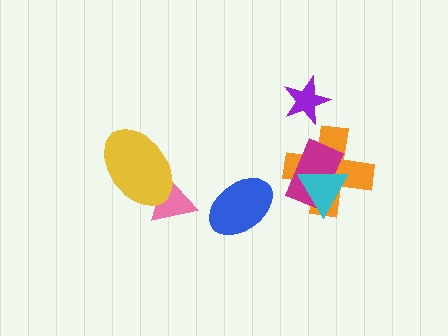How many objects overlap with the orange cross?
2 objects overlap with the orange cross.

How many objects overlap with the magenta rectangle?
2 objects overlap with the magenta rectangle.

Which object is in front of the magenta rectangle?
The cyan triangle is in front of the magenta rectangle.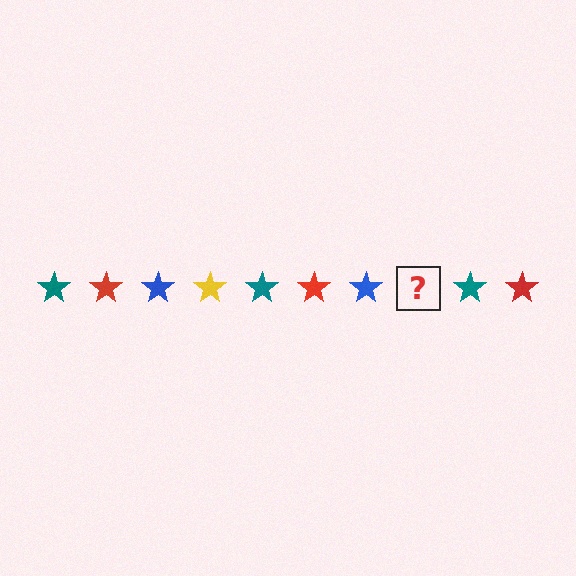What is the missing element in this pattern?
The missing element is a yellow star.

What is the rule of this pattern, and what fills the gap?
The rule is that the pattern cycles through teal, red, blue, yellow stars. The gap should be filled with a yellow star.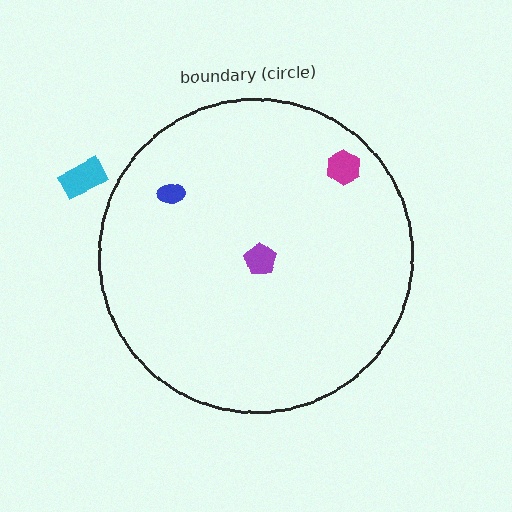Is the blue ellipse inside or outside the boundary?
Inside.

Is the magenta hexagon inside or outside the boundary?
Inside.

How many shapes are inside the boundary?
3 inside, 1 outside.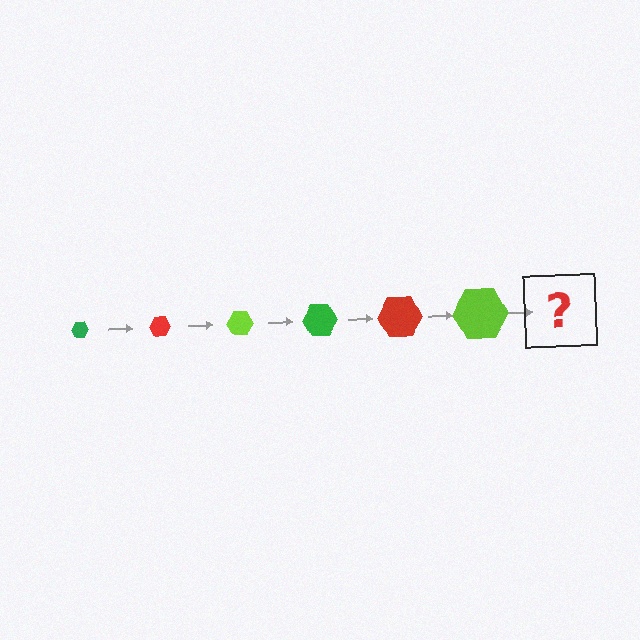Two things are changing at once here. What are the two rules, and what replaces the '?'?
The two rules are that the hexagon grows larger each step and the color cycles through green, red, and lime. The '?' should be a green hexagon, larger than the previous one.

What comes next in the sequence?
The next element should be a green hexagon, larger than the previous one.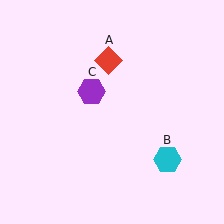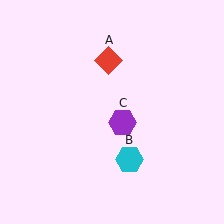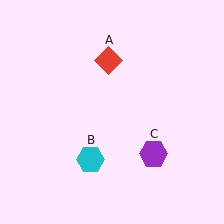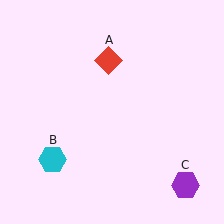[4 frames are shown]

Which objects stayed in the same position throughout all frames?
Red diamond (object A) remained stationary.